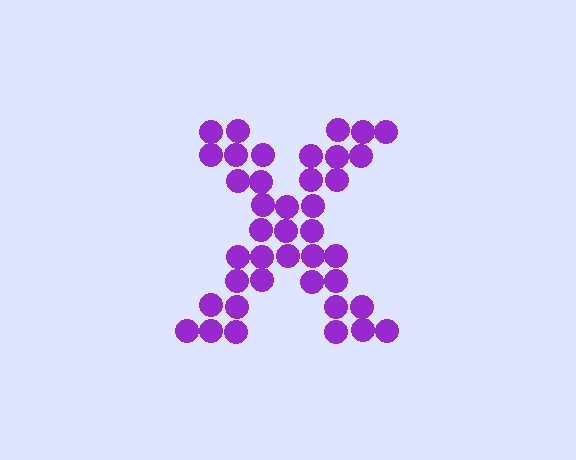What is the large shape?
The large shape is the letter X.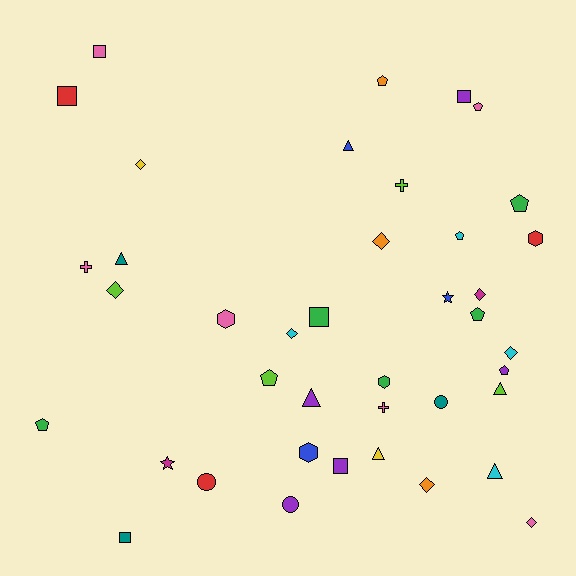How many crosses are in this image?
There are 3 crosses.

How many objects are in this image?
There are 40 objects.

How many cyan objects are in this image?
There are 4 cyan objects.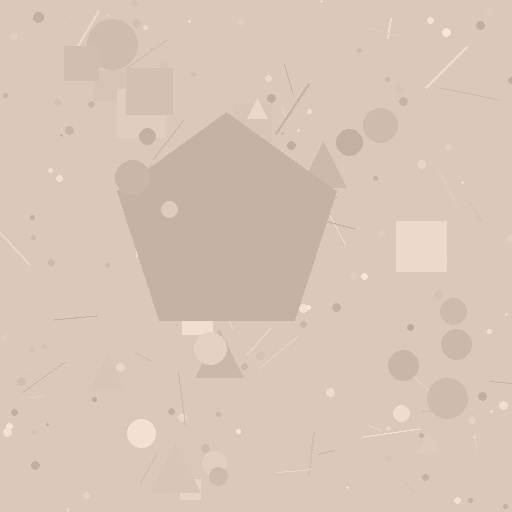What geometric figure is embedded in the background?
A pentagon is embedded in the background.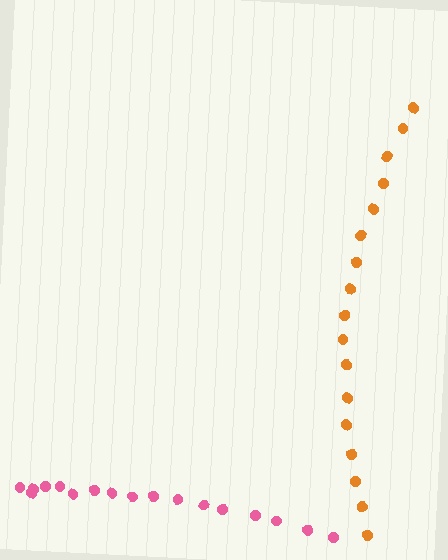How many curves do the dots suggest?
There are 2 distinct paths.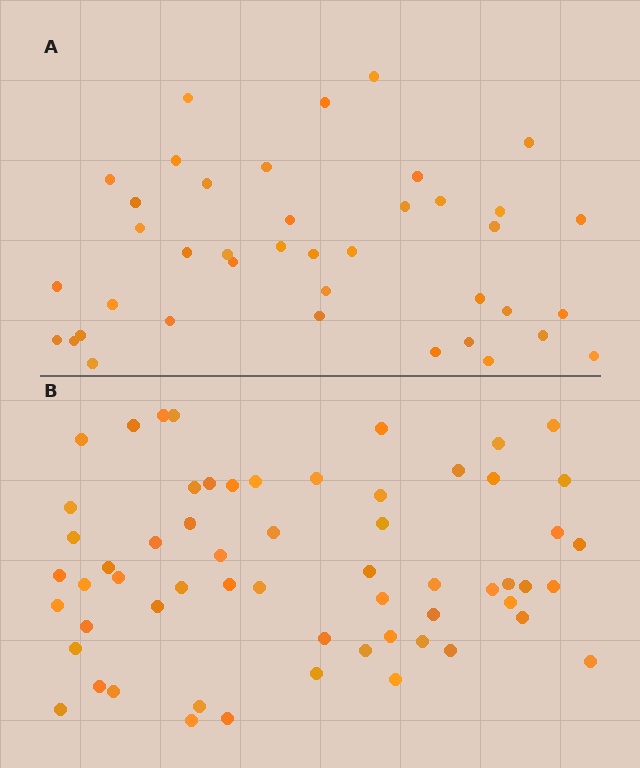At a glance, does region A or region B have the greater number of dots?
Region B (the bottom region) has more dots.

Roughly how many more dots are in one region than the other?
Region B has approximately 20 more dots than region A.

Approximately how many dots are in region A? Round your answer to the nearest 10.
About 40 dots.